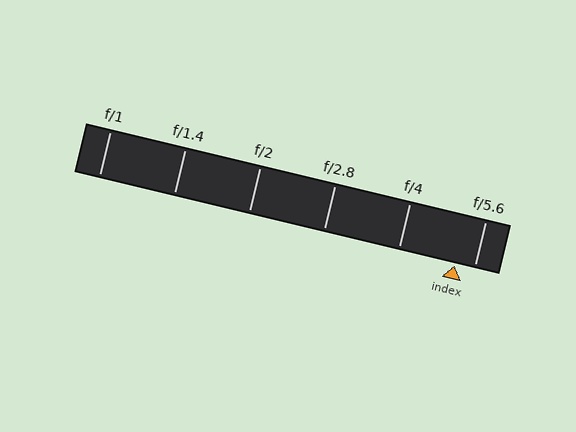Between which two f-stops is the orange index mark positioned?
The index mark is between f/4 and f/5.6.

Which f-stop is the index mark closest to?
The index mark is closest to f/5.6.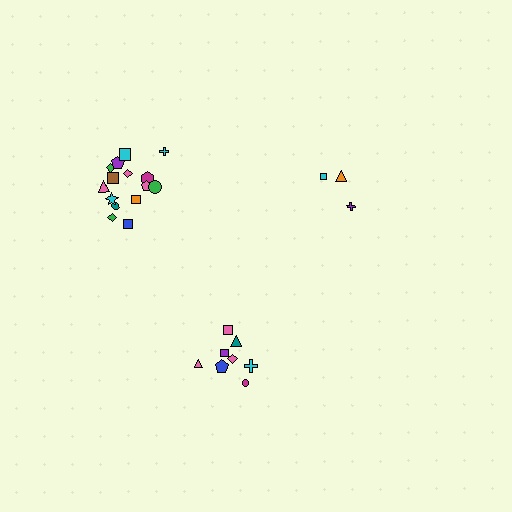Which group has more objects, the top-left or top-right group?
The top-left group.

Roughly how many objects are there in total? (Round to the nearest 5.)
Roughly 25 objects in total.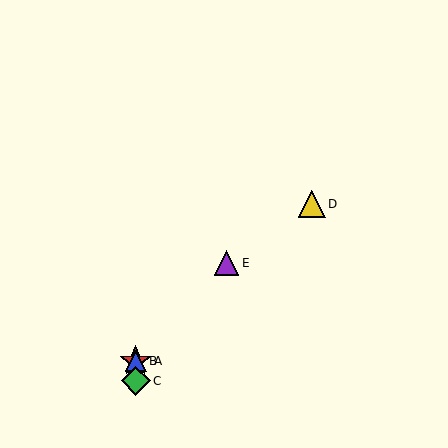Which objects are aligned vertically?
Objects A, B, C are aligned vertically.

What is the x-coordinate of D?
Object D is at x≈312.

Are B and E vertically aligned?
No, B is at x≈136 and E is at x≈227.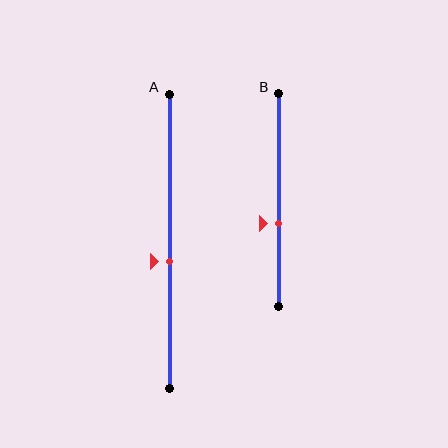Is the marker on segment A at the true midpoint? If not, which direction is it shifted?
No, the marker on segment A is shifted downward by about 7% of the segment length.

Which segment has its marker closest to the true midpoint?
Segment A has its marker closest to the true midpoint.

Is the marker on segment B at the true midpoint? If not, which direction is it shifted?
No, the marker on segment B is shifted downward by about 11% of the segment length.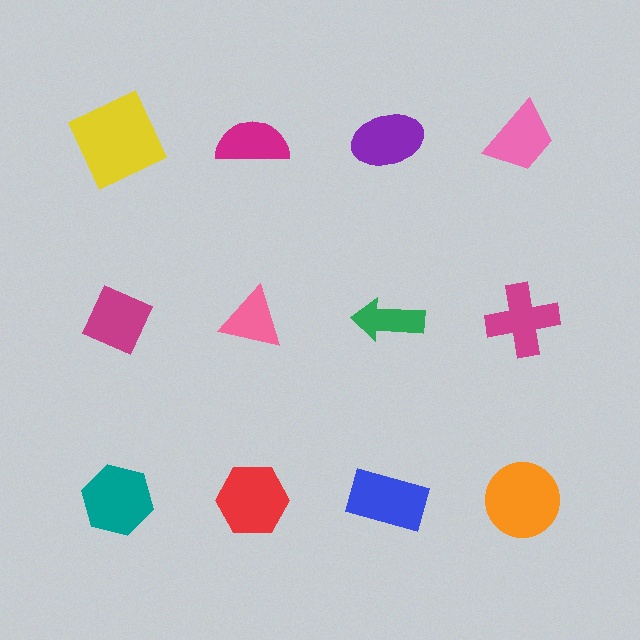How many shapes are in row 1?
4 shapes.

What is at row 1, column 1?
A yellow square.